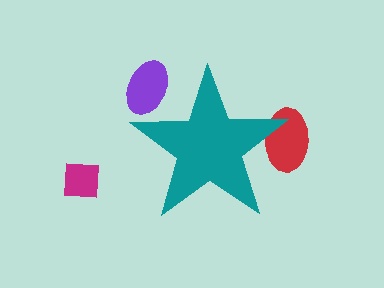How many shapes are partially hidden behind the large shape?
2 shapes are partially hidden.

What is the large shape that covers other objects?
A teal star.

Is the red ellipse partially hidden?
Yes, the red ellipse is partially hidden behind the teal star.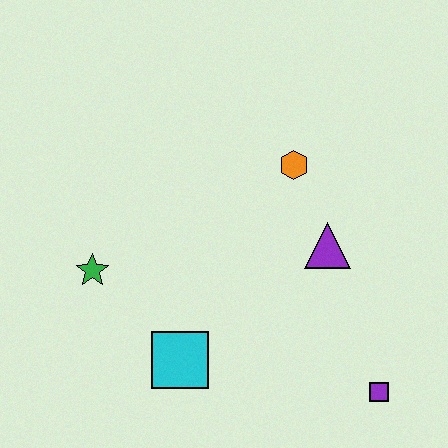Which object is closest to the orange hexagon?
The purple triangle is closest to the orange hexagon.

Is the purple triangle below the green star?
No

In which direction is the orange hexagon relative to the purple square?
The orange hexagon is above the purple square.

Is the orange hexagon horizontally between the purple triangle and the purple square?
No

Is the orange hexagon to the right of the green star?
Yes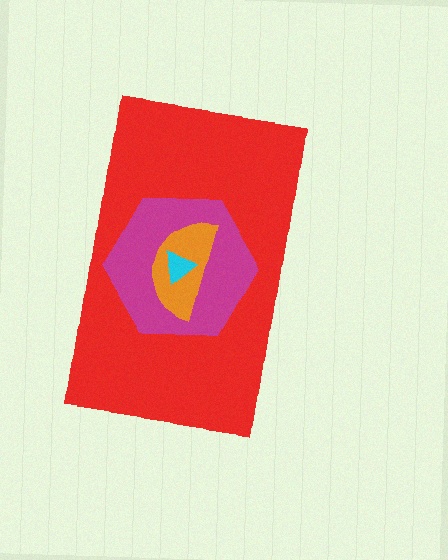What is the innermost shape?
The cyan triangle.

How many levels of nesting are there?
4.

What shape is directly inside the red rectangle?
The magenta hexagon.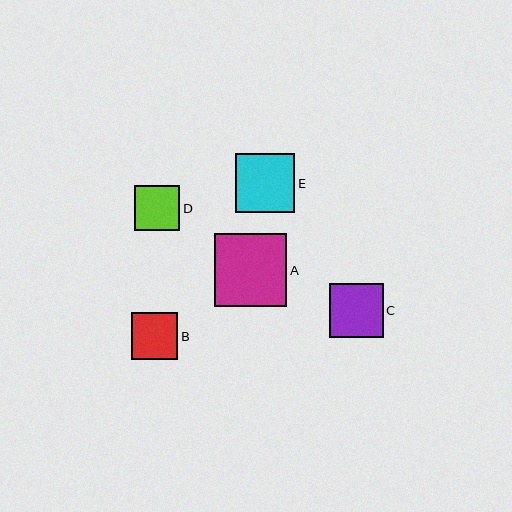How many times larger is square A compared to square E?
Square A is approximately 1.2 times the size of square E.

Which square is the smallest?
Square D is the smallest with a size of approximately 45 pixels.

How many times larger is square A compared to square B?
Square A is approximately 1.6 times the size of square B.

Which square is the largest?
Square A is the largest with a size of approximately 73 pixels.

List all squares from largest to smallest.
From largest to smallest: A, E, C, B, D.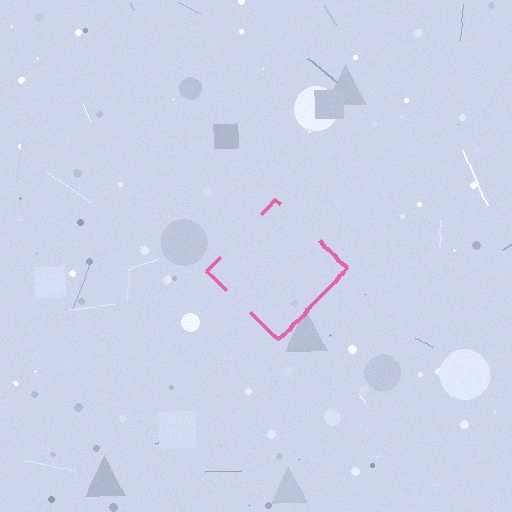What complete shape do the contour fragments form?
The contour fragments form a diamond.